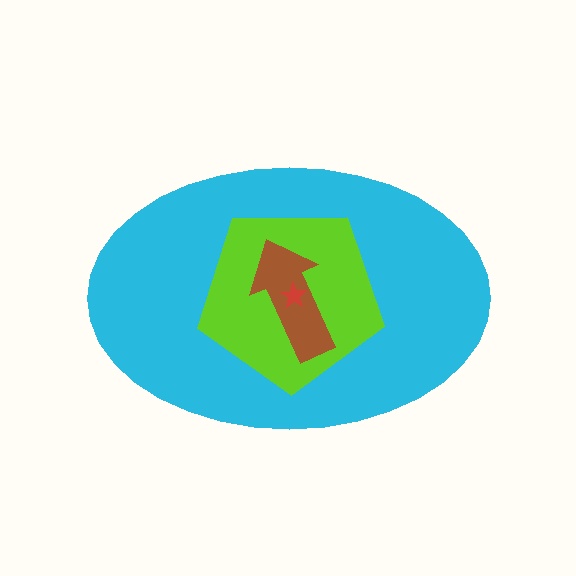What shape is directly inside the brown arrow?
The red star.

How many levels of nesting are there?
4.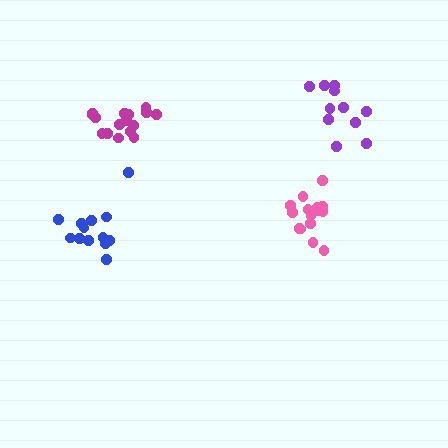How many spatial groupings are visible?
There are 4 spatial groupings.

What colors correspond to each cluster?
The clusters are colored: pink, blue, purple, magenta.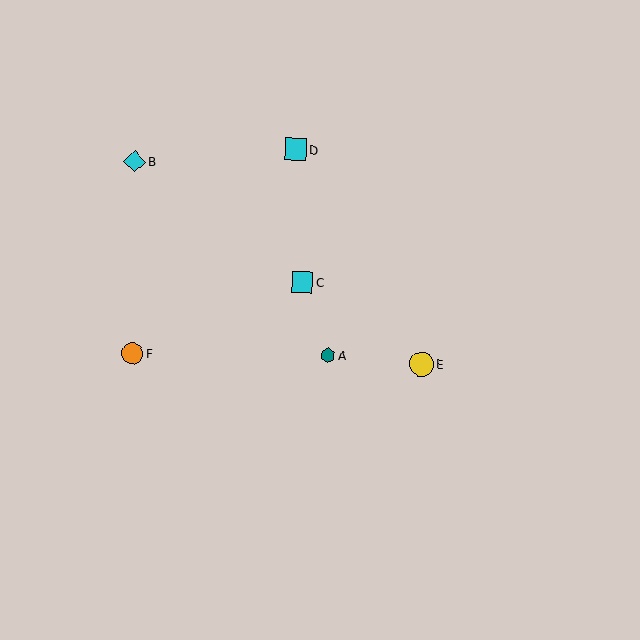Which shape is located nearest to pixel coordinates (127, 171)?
The cyan diamond (labeled B) at (134, 161) is nearest to that location.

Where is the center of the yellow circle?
The center of the yellow circle is at (421, 364).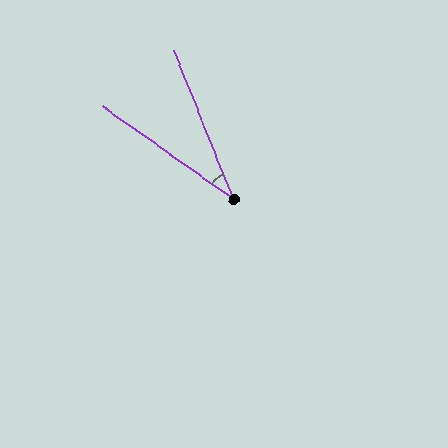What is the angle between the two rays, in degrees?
Approximately 33 degrees.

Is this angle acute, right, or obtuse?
It is acute.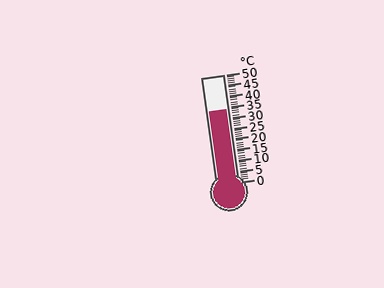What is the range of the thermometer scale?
The thermometer scale ranges from 0°C to 50°C.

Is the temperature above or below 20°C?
The temperature is above 20°C.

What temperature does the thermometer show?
The thermometer shows approximately 34°C.